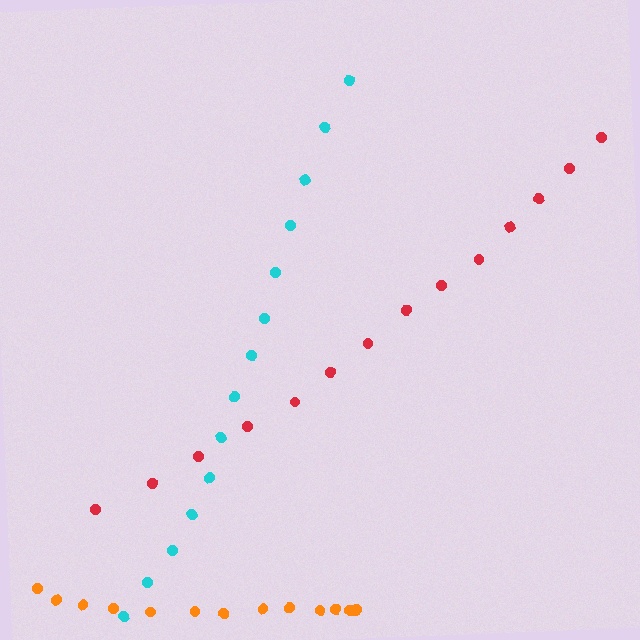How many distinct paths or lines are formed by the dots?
There are 3 distinct paths.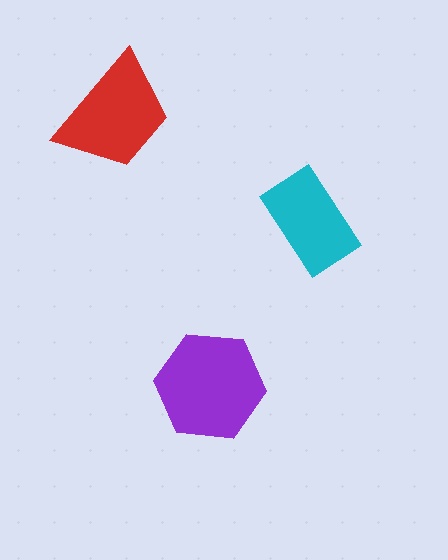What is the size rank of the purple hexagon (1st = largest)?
1st.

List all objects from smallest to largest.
The cyan rectangle, the red trapezoid, the purple hexagon.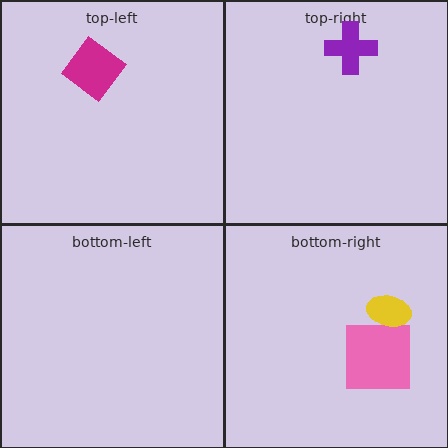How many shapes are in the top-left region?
1.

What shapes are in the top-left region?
The magenta diamond.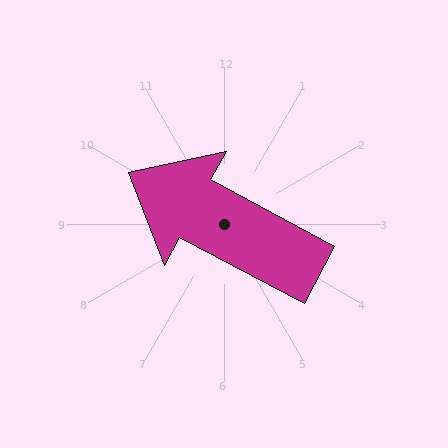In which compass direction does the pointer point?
Northwest.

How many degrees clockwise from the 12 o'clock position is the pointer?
Approximately 298 degrees.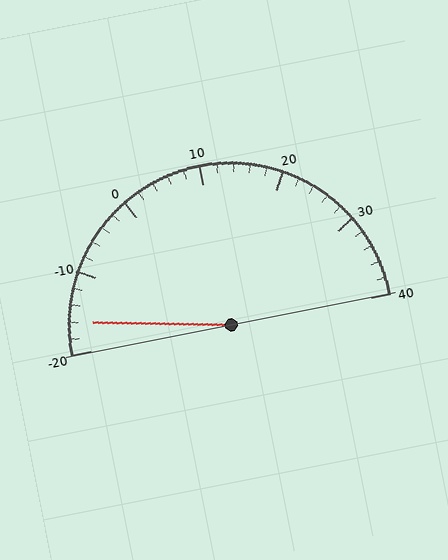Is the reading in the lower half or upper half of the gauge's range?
The reading is in the lower half of the range (-20 to 40).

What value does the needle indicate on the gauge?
The needle indicates approximately -16.